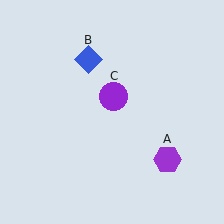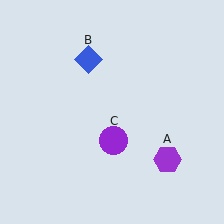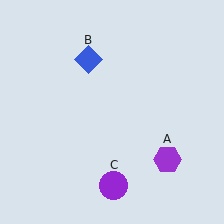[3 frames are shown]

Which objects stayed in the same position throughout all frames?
Purple hexagon (object A) and blue diamond (object B) remained stationary.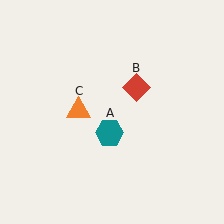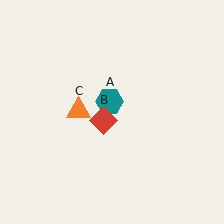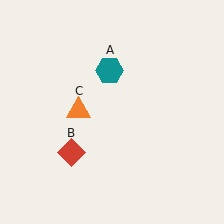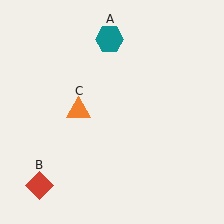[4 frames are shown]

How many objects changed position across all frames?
2 objects changed position: teal hexagon (object A), red diamond (object B).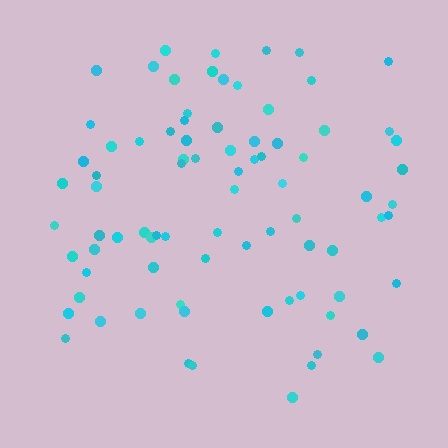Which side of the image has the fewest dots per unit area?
The bottom.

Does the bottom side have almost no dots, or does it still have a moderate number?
Still a moderate number, just noticeably fewer than the top.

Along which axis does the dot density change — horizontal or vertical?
Vertical.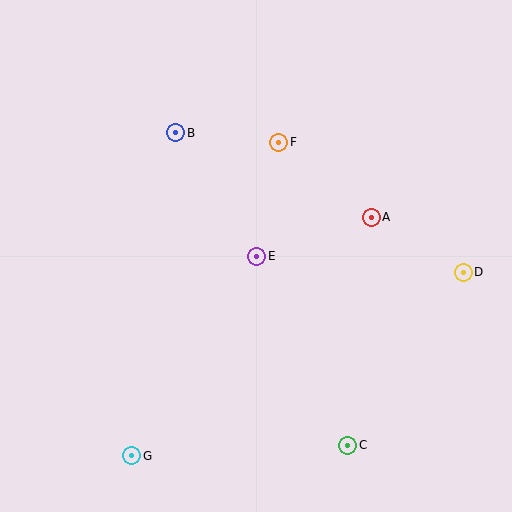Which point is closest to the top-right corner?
Point A is closest to the top-right corner.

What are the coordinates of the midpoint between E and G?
The midpoint between E and G is at (194, 356).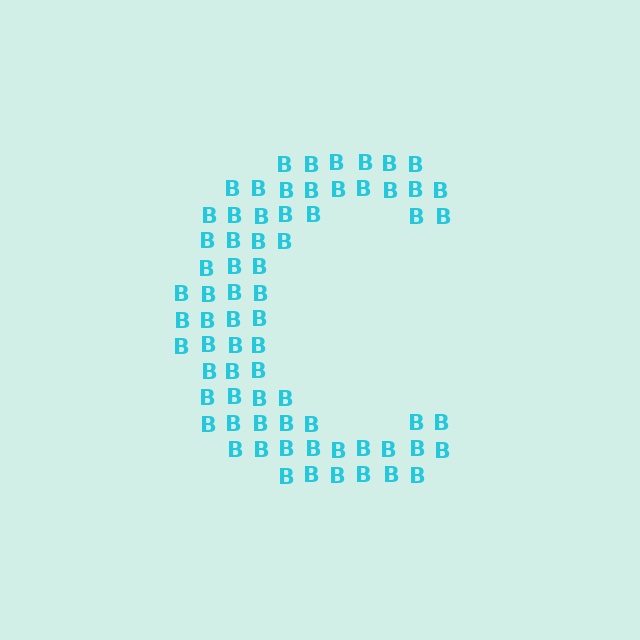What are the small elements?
The small elements are letter B's.